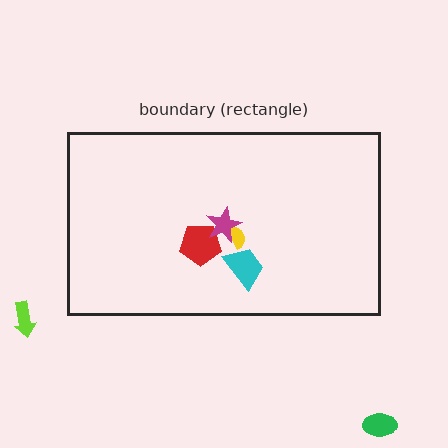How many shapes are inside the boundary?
4 inside, 2 outside.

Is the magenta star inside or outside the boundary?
Inside.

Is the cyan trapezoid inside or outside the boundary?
Inside.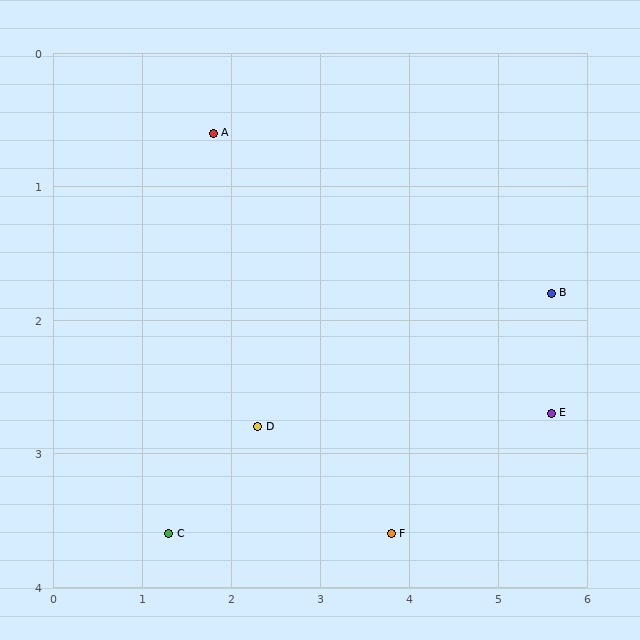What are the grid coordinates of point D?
Point D is at approximately (2.3, 2.8).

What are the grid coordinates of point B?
Point B is at approximately (5.6, 1.8).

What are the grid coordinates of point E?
Point E is at approximately (5.6, 2.7).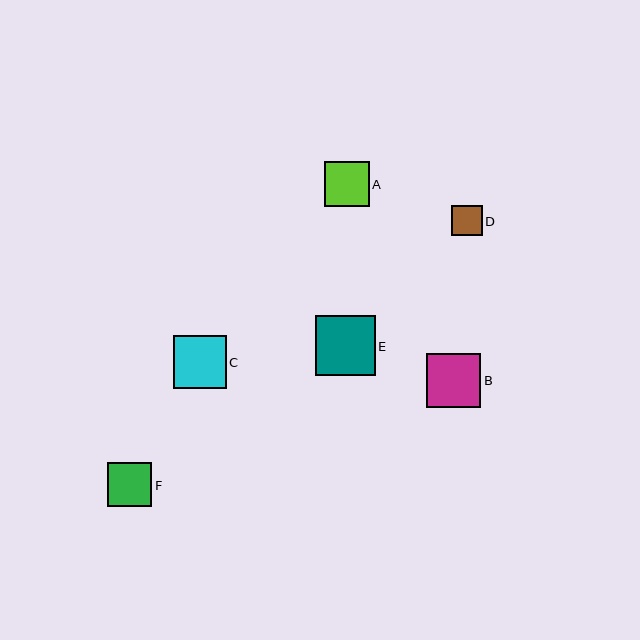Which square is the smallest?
Square D is the smallest with a size of approximately 30 pixels.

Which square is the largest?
Square E is the largest with a size of approximately 60 pixels.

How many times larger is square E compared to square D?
Square E is approximately 2.0 times the size of square D.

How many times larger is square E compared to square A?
Square E is approximately 1.3 times the size of square A.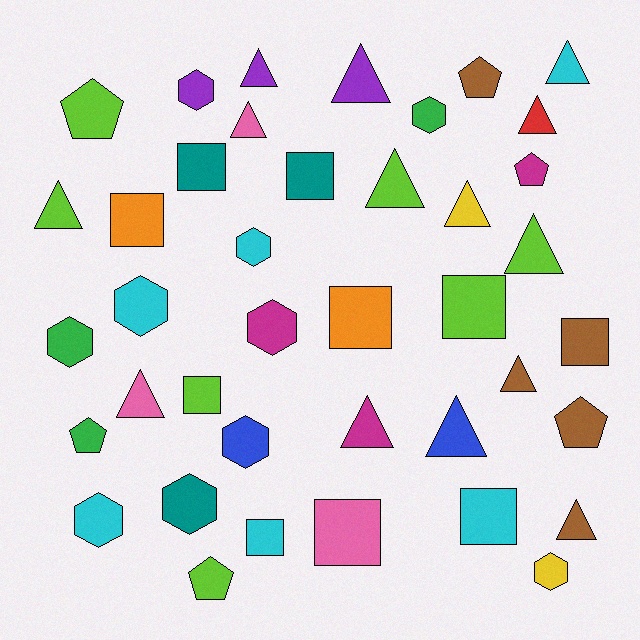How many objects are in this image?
There are 40 objects.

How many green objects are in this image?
There are 3 green objects.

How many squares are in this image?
There are 10 squares.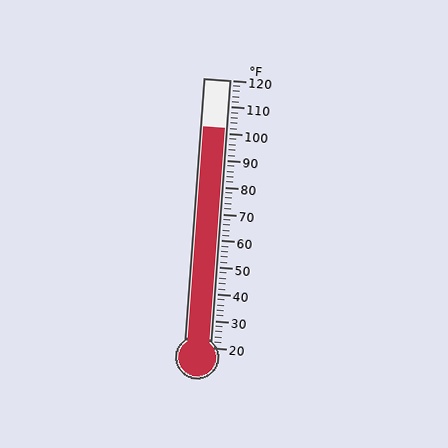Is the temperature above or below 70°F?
The temperature is above 70°F.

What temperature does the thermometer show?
The thermometer shows approximately 102°F.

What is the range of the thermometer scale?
The thermometer scale ranges from 20°F to 120°F.